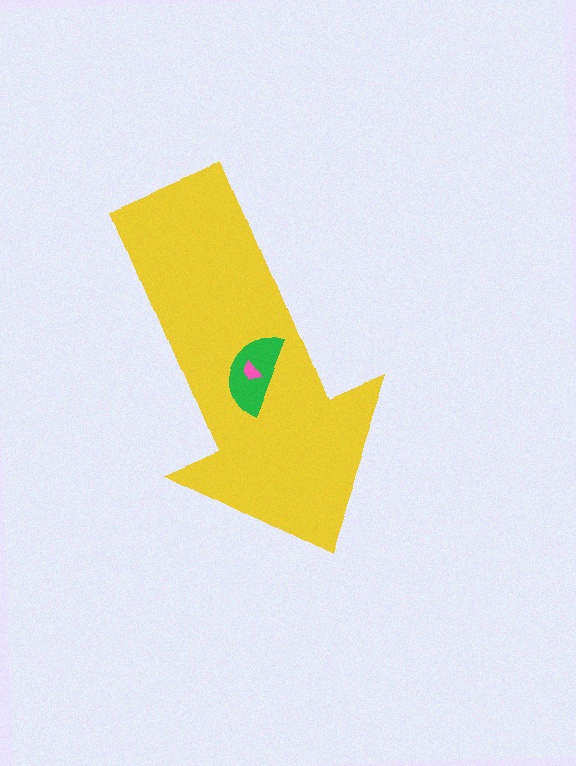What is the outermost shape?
The yellow arrow.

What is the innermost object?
The pink trapezoid.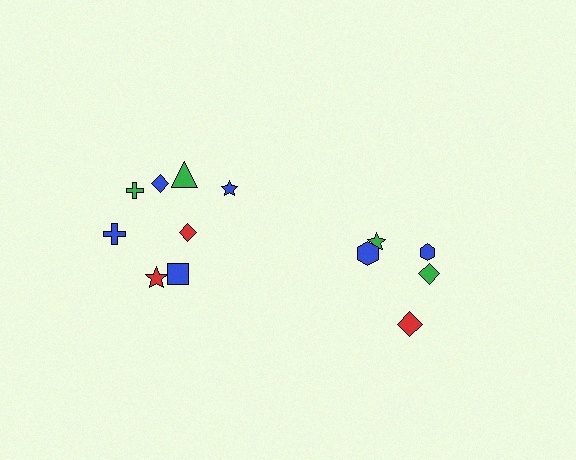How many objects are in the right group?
There are 5 objects.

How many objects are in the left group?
There are 8 objects.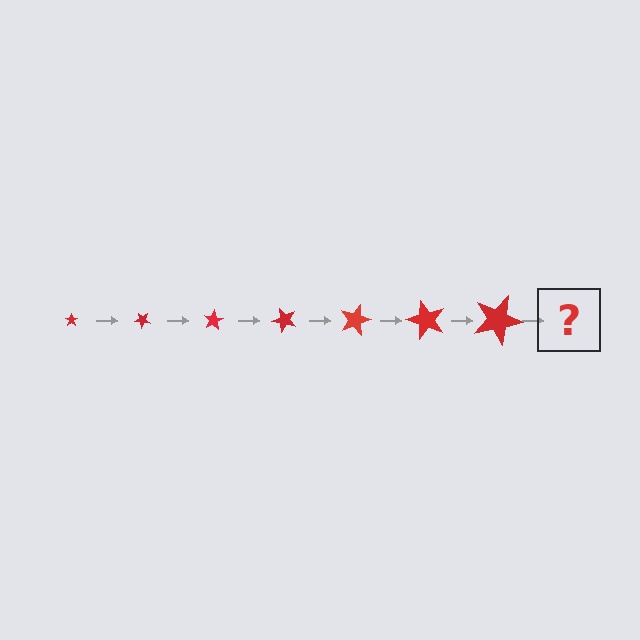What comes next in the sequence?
The next element should be a star, larger than the previous one and rotated 280 degrees from the start.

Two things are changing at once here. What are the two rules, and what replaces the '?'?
The two rules are that the star grows larger each step and it rotates 40 degrees each step. The '?' should be a star, larger than the previous one and rotated 280 degrees from the start.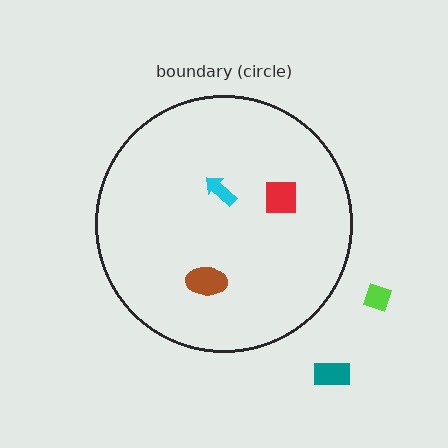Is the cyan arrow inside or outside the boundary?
Inside.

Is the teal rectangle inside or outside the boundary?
Outside.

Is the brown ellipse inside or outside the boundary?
Inside.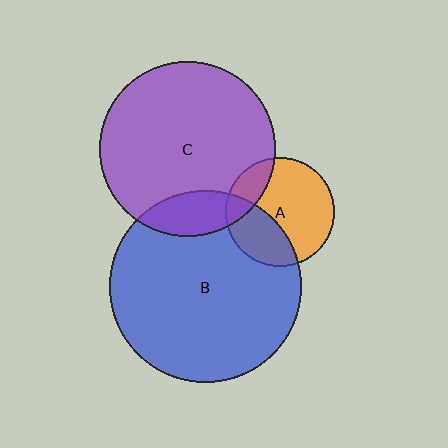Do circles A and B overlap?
Yes.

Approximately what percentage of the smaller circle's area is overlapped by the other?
Approximately 35%.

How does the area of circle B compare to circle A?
Approximately 3.1 times.